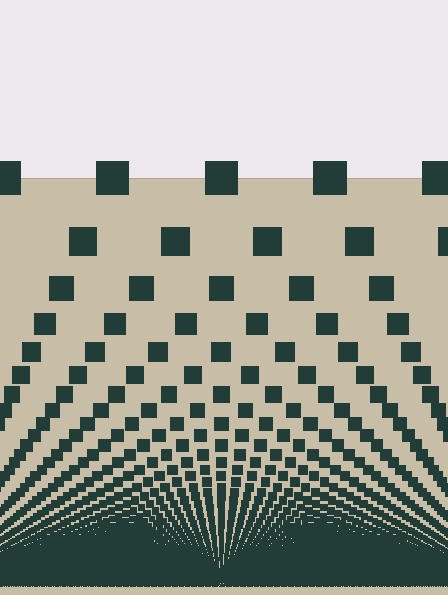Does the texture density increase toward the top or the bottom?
Density increases toward the bottom.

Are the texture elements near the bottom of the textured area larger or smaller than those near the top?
Smaller. The gradient is inverted — elements near the bottom are smaller and denser.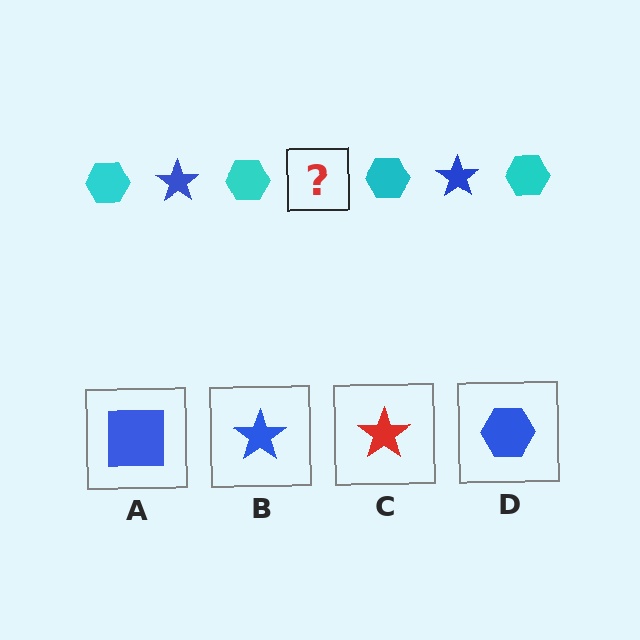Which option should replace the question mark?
Option B.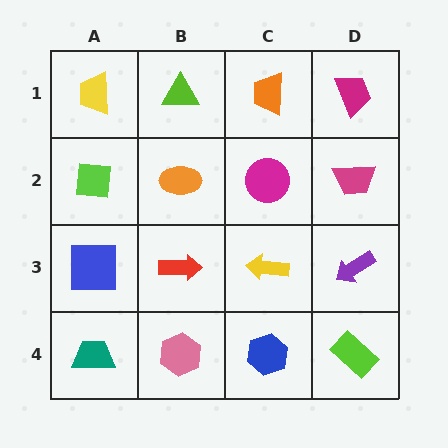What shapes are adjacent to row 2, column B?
A lime triangle (row 1, column B), a red arrow (row 3, column B), a lime square (row 2, column A), a magenta circle (row 2, column C).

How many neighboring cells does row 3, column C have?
4.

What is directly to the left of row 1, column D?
An orange trapezoid.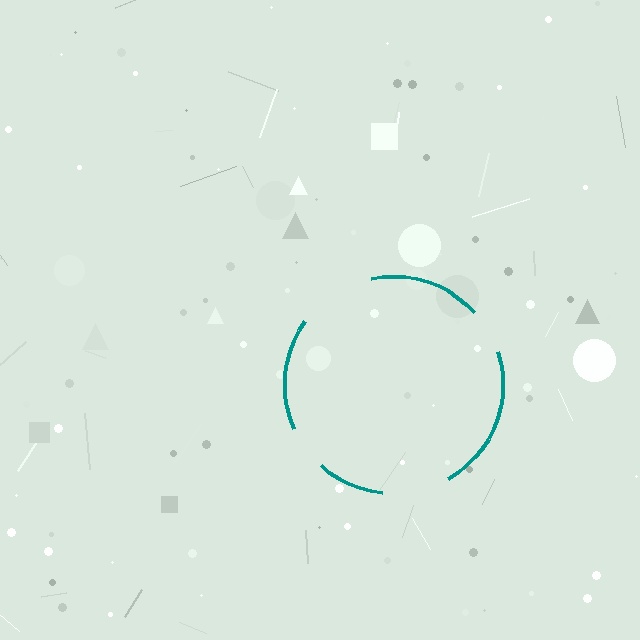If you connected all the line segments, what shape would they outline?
They would outline a circle.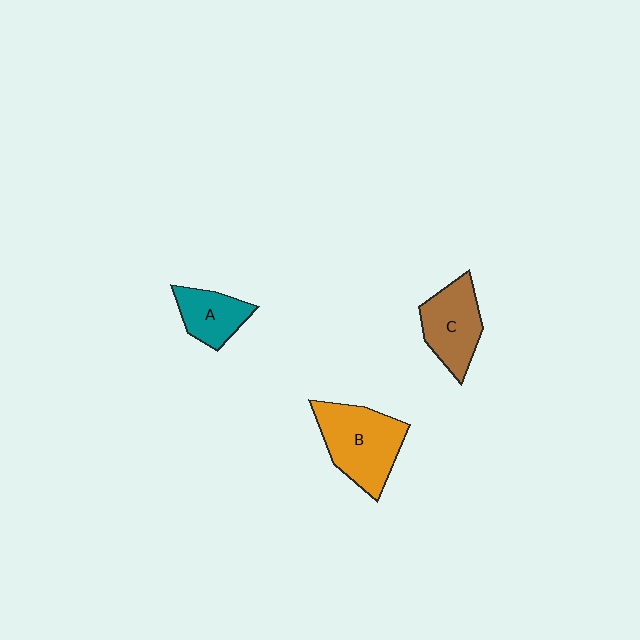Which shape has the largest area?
Shape B (orange).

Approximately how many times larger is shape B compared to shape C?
Approximately 1.3 times.